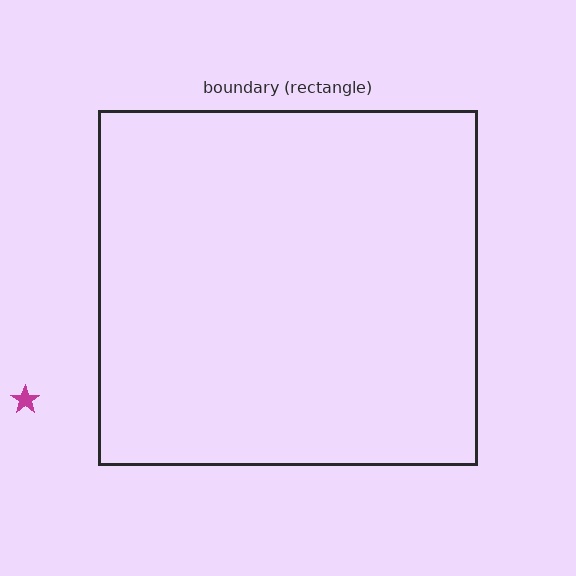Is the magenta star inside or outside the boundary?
Outside.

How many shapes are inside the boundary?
0 inside, 1 outside.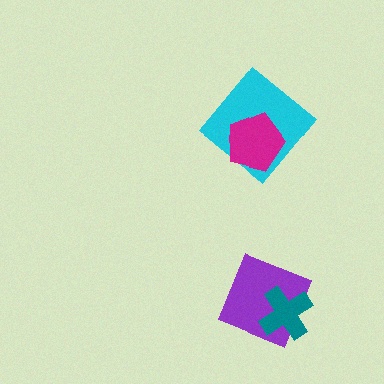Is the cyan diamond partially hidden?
Yes, it is partially covered by another shape.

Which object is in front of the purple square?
The teal cross is in front of the purple square.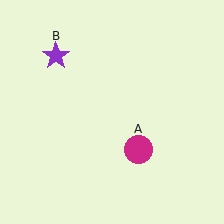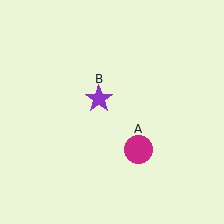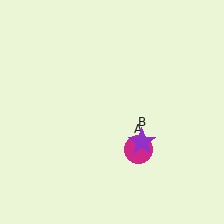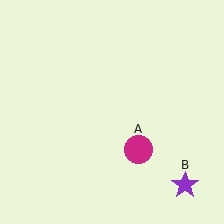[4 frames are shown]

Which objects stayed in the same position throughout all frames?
Magenta circle (object A) remained stationary.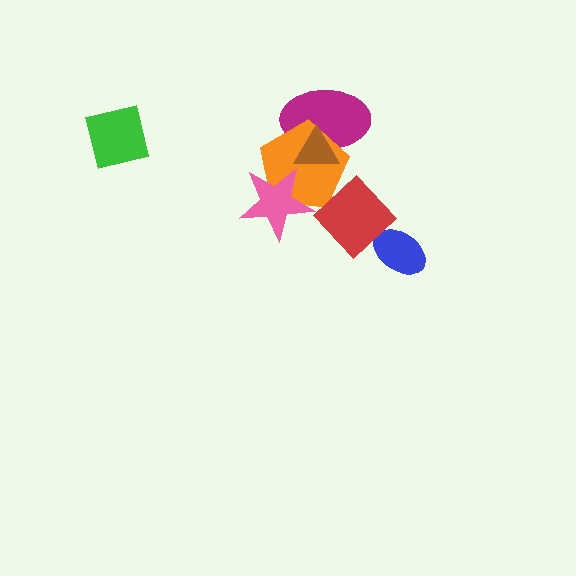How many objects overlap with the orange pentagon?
3 objects overlap with the orange pentagon.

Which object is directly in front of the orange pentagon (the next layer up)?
The brown triangle is directly in front of the orange pentagon.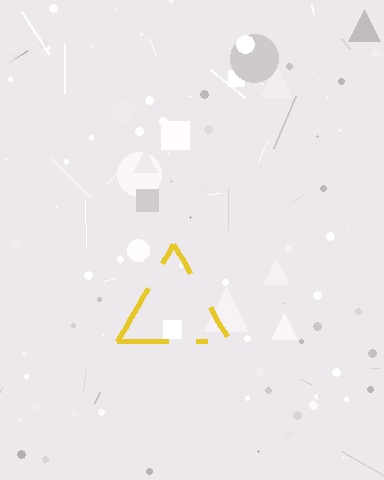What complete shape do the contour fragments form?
The contour fragments form a triangle.